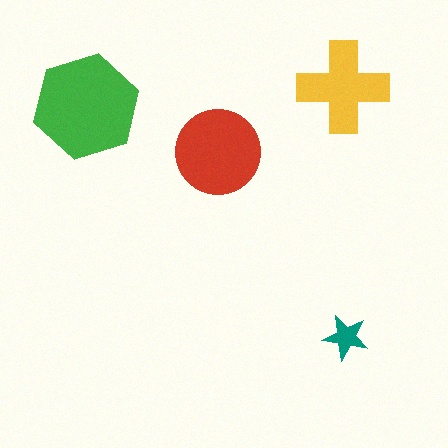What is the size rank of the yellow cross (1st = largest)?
3rd.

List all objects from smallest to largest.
The teal star, the yellow cross, the red circle, the green hexagon.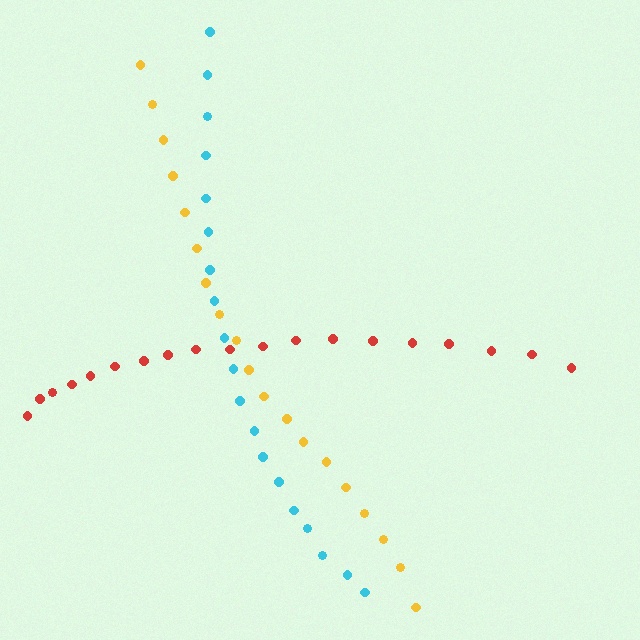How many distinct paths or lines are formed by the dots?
There are 3 distinct paths.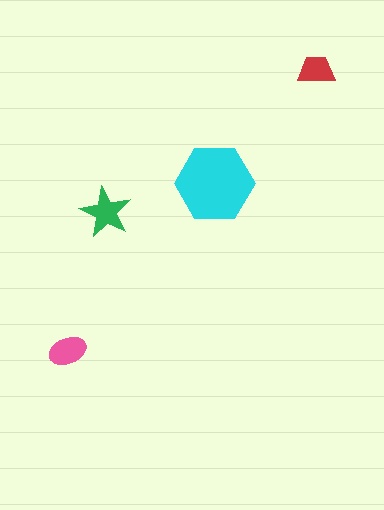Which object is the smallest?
The red trapezoid.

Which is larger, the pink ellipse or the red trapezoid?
The pink ellipse.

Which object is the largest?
The cyan hexagon.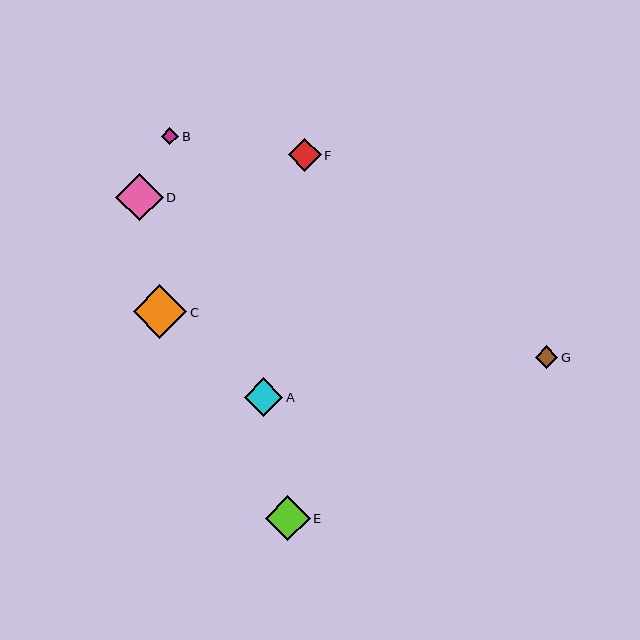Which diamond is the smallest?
Diamond B is the smallest with a size of approximately 18 pixels.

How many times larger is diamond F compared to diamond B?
Diamond F is approximately 1.9 times the size of diamond B.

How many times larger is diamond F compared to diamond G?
Diamond F is approximately 1.5 times the size of diamond G.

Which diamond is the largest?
Diamond C is the largest with a size of approximately 53 pixels.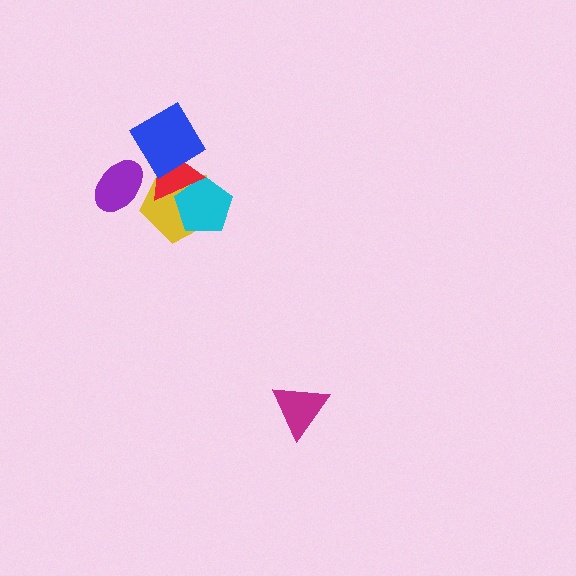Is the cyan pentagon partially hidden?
Yes, it is partially covered by another shape.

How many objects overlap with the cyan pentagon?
2 objects overlap with the cyan pentagon.